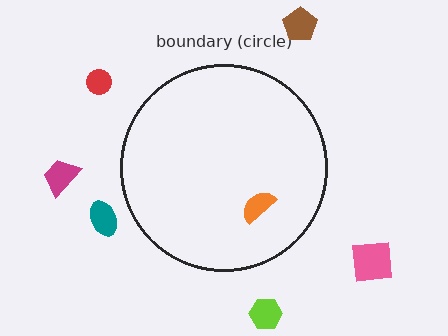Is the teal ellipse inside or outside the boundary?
Outside.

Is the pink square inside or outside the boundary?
Outside.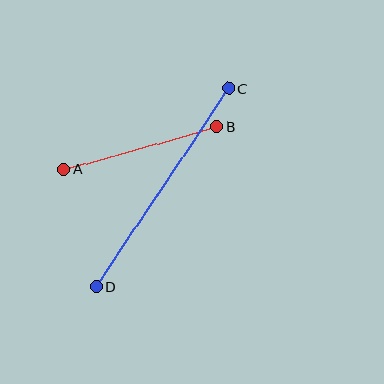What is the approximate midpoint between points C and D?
The midpoint is at approximately (162, 187) pixels.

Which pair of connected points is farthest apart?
Points C and D are farthest apart.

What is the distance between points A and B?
The distance is approximately 159 pixels.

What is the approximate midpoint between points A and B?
The midpoint is at approximately (140, 148) pixels.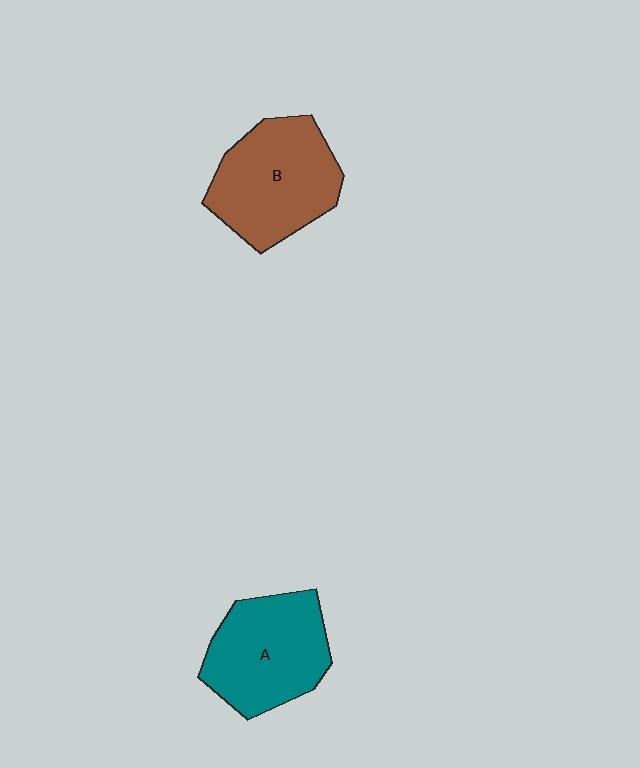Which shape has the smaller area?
Shape A (teal).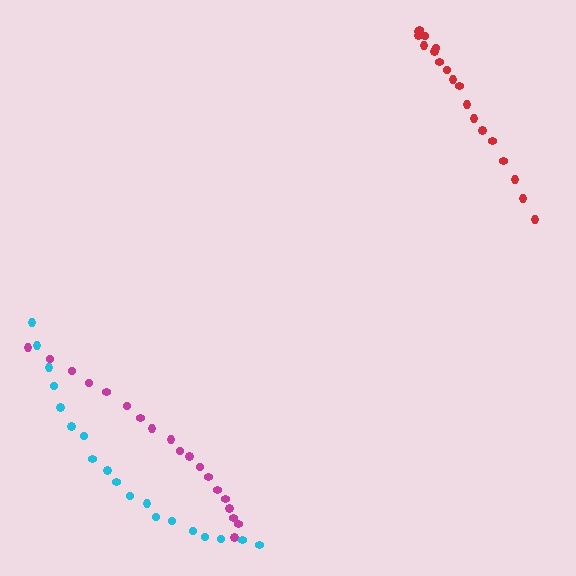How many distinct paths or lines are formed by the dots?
There are 3 distinct paths.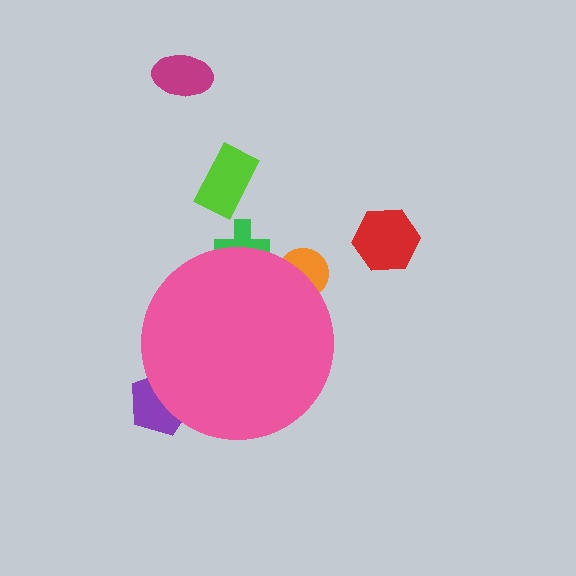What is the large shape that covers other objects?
A pink circle.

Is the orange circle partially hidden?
Yes, the orange circle is partially hidden behind the pink circle.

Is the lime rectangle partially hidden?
No, the lime rectangle is fully visible.